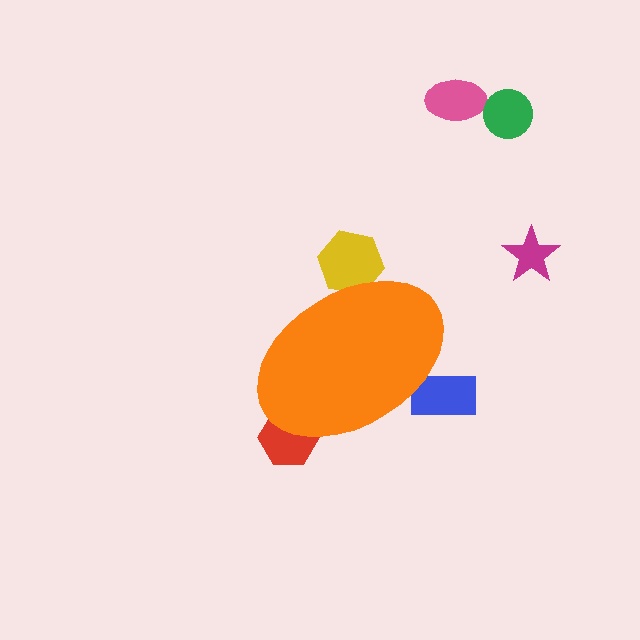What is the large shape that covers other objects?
An orange ellipse.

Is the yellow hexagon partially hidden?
Yes, the yellow hexagon is partially hidden behind the orange ellipse.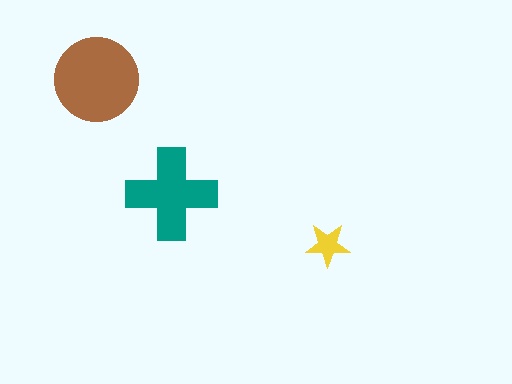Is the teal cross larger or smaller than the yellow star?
Larger.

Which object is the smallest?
The yellow star.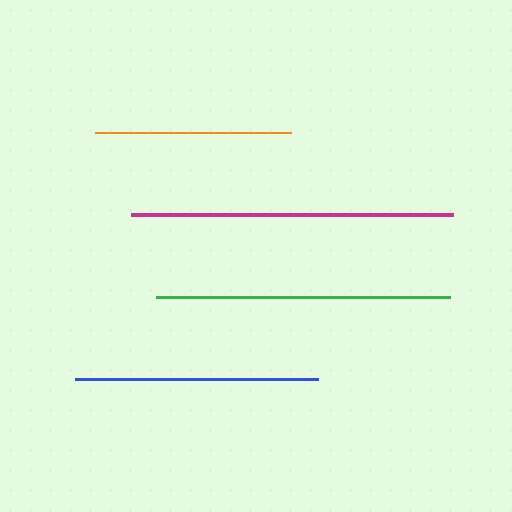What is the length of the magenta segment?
The magenta segment is approximately 322 pixels long.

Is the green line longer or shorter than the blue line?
The green line is longer than the blue line.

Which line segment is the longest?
The magenta line is the longest at approximately 322 pixels.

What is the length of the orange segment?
The orange segment is approximately 196 pixels long.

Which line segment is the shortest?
The orange line is the shortest at approximately 196 pixels.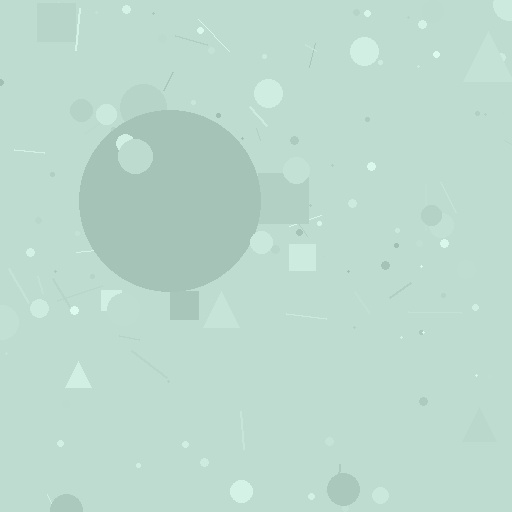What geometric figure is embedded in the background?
A circle is embedded in the background.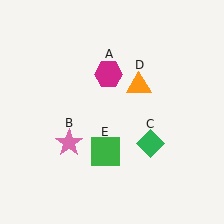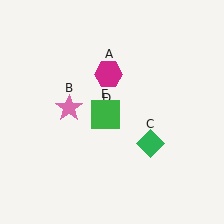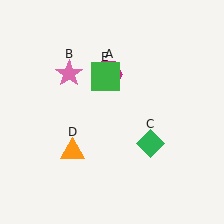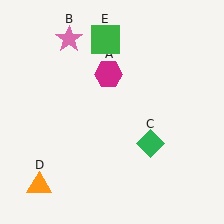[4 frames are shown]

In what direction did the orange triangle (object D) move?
The orange triangle (object D) moved down and to the left.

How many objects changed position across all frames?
3 objects changed position: pink star (object B), orange triangle (object D), green square (object E).